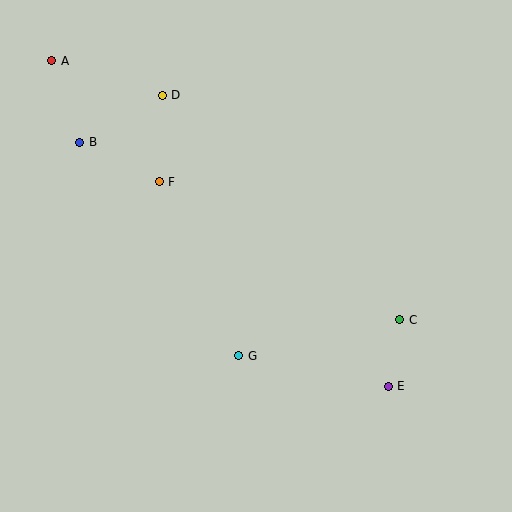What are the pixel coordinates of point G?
Point G is at (239, 356).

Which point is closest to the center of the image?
Point G at (239, 356) is closest to the center.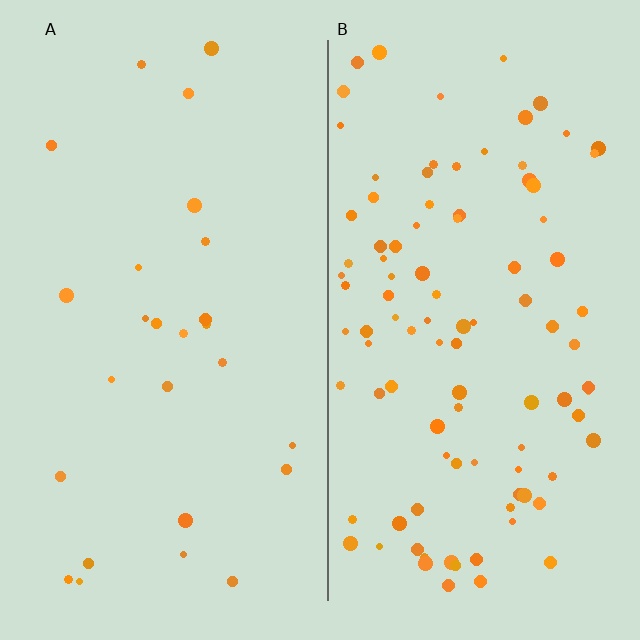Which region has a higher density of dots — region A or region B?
B (the right).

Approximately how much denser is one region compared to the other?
Approximately 3.7× — region B over region A.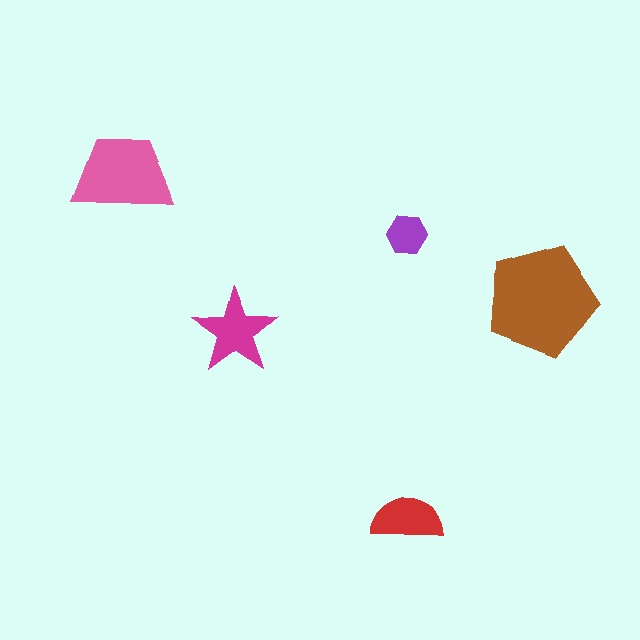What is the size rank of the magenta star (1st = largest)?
3rd.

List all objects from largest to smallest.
The brown pentagon, the pink trapezoid, the magenta star, the red semicircle, the purple hexagon.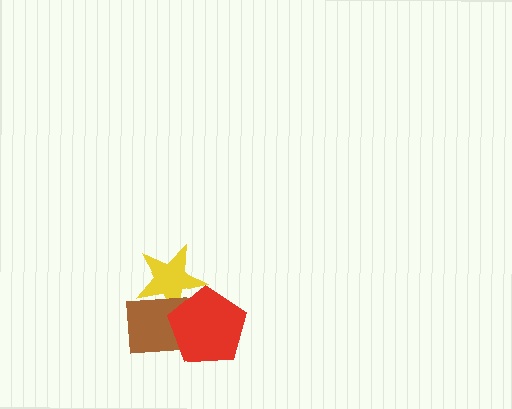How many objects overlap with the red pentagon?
2 objects overlap with the red pentagon.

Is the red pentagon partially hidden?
No, no other shape covers it.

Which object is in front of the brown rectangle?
The red pentagon is in front of the brown rectangle.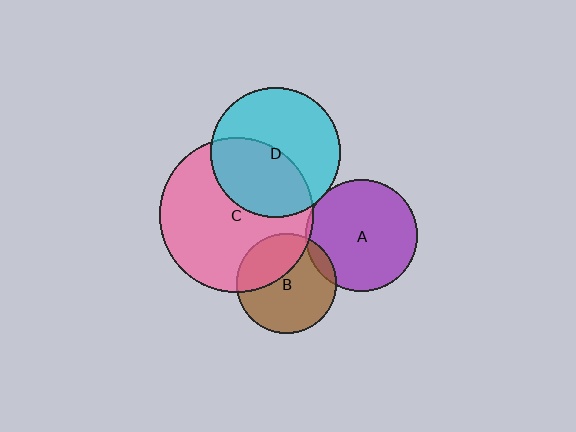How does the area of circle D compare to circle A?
Approximately 1.3 times.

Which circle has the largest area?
Circle C (pink).